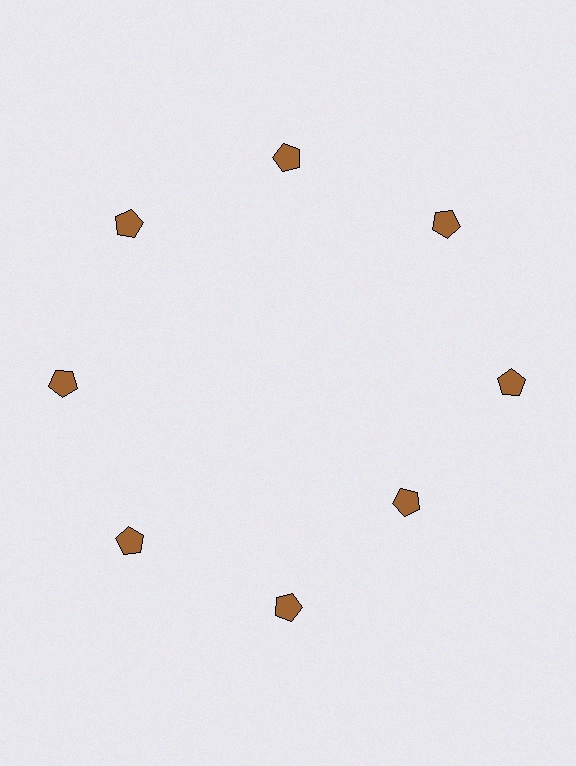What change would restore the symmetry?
The symmetry would be restored by moving it outward, back onto the ring so that all 8 pentagons sit at equal angles and equal distance from the center.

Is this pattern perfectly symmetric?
No. The 8 brown pentagons are arranged in a ring, but one element near the 4 o'clock position is pulled inward toward the center, breaking the 8-fold rotational symmetry.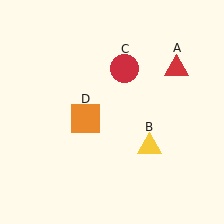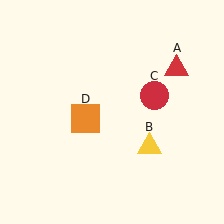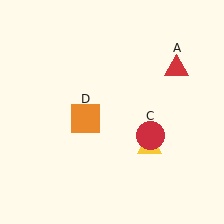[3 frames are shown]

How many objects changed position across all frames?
1 object changed position: red circle (object C).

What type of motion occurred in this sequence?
The red circle (object C) rotated clockwise around the center of the scene.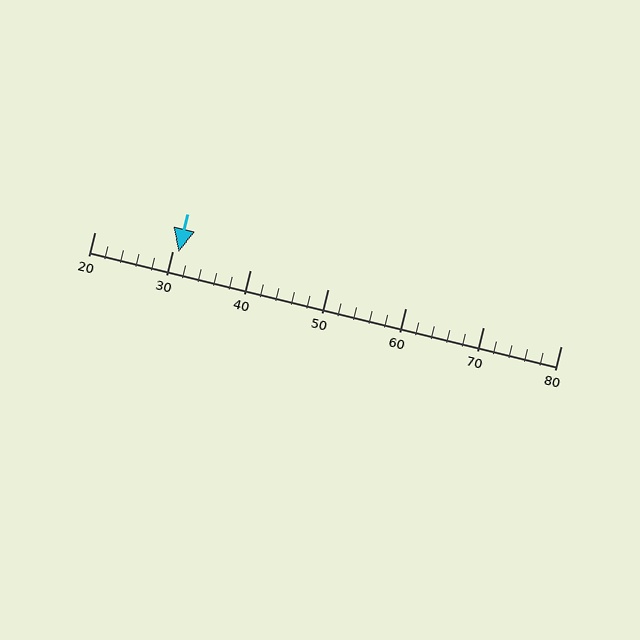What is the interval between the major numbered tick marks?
The major tick marks are spaced 10 units apart.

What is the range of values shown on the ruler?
The ruler shows values from 20 to 80.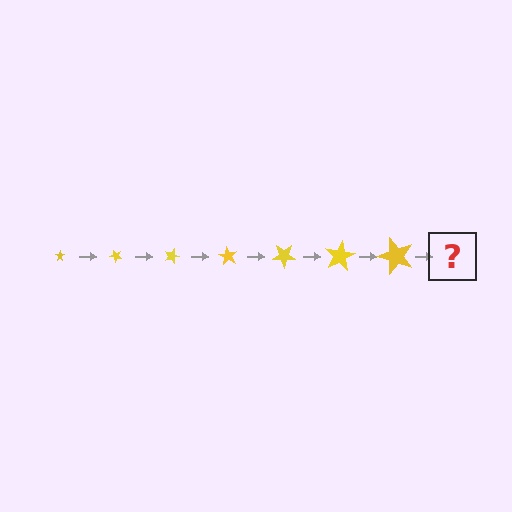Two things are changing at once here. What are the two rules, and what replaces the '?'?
The two rules are that the star grows larger each step and it rotates 45 degrees each step. The '?' should be a star, larger than the previous one and rotated 315 degrees from the start.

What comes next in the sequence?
The next element should be a star, larger than the previous one and rotated 315 degrees from the start.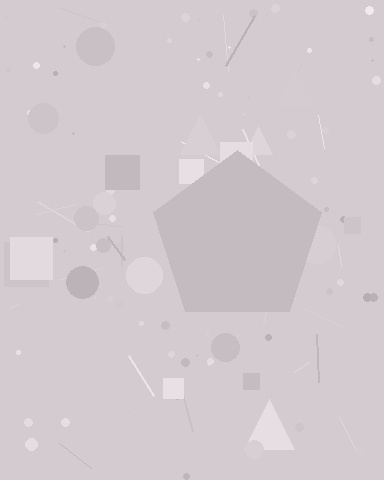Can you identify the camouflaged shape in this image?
The camouflaged shape is a pentagon.